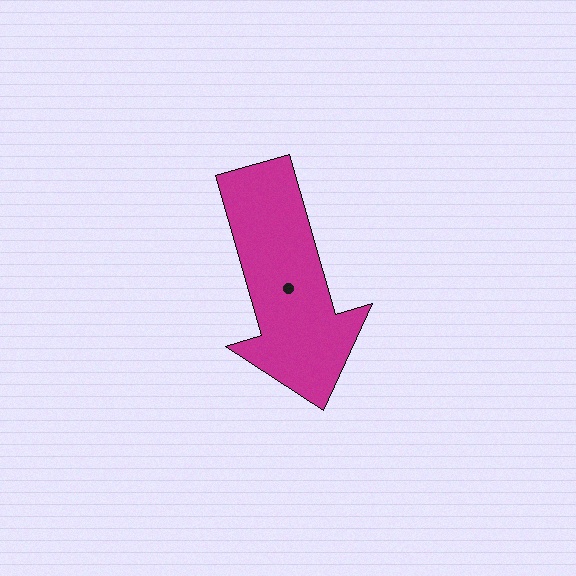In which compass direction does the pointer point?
South.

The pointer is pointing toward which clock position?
Roughly 5 o'clock.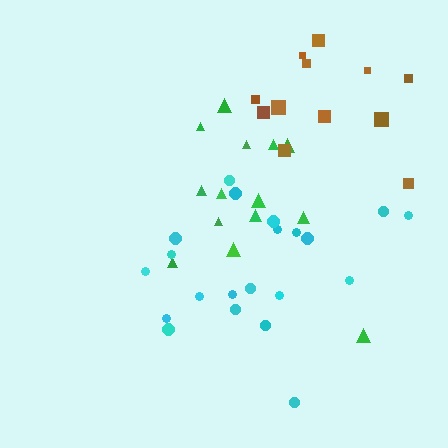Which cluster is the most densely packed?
Cyan.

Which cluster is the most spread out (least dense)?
Green.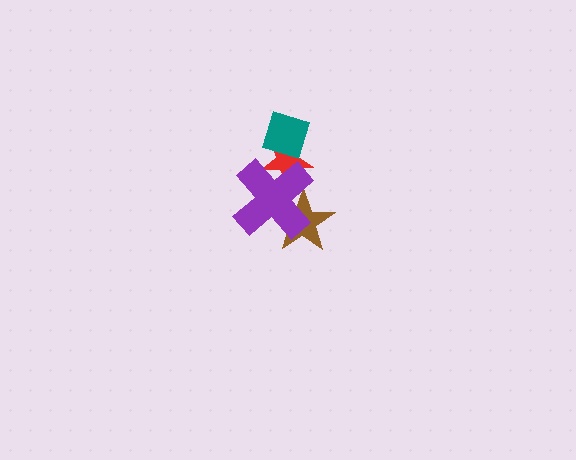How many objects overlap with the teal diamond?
1 object overlaps with the teal diamond.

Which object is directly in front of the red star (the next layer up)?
The teal diamond is directly in front of the red star.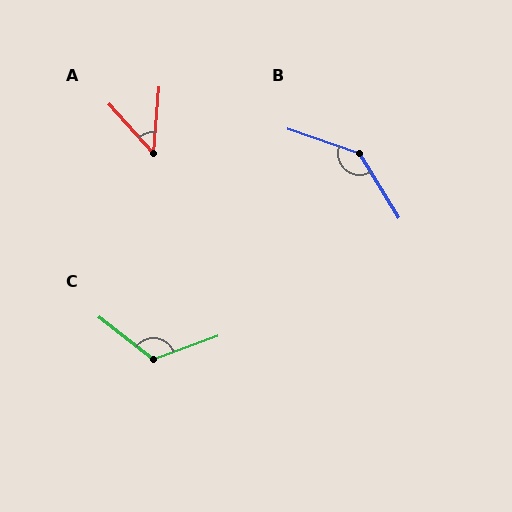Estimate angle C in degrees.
Approximately 122 degrees.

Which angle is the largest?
B, at approximately 140 degrees.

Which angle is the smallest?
A, at approximately 47 degrees.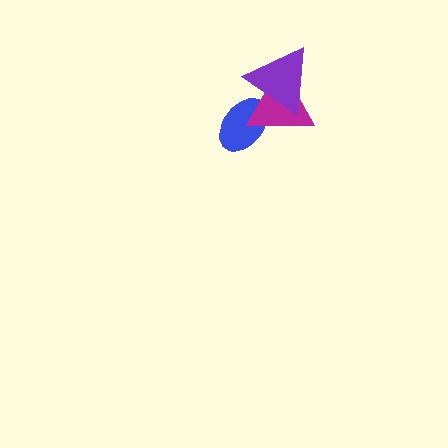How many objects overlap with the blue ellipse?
2 objects overlap with the blue ellipse.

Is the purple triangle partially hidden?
No, no other shape covers it.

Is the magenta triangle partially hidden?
Yes, it is partially covered by another shape.